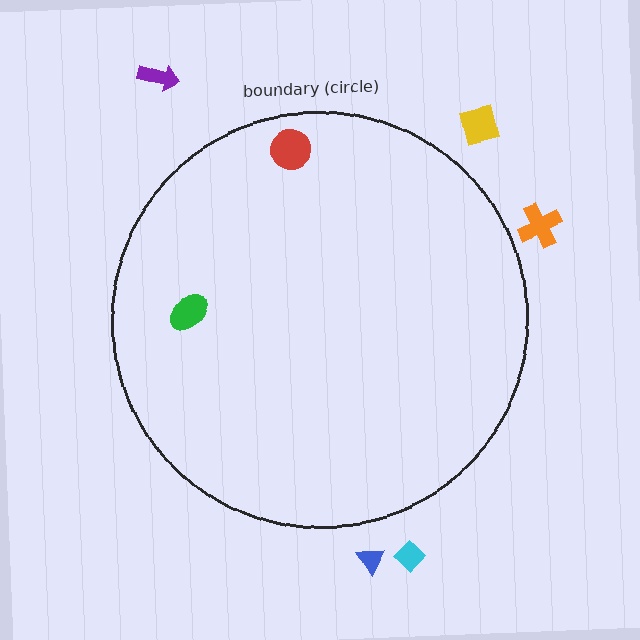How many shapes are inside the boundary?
2 inside, 5 outside.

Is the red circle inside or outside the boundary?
Inside.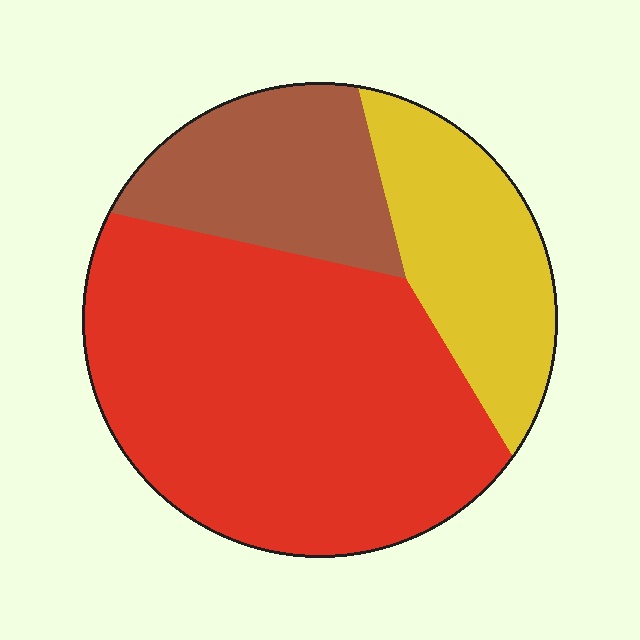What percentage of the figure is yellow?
Yellow covers around 20% of the figure.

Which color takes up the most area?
Red, at roughly 60%.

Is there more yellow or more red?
Red.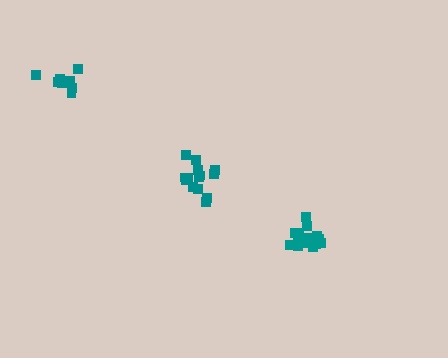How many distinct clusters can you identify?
There are 3 distinct clusters.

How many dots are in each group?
Group 1: 10 dots, Group 2: 14 dots, Group 3: 14 dots (38 total).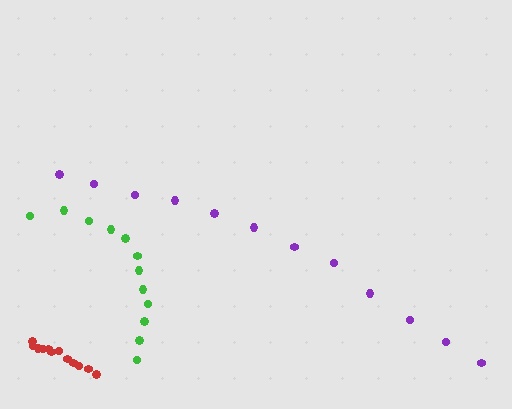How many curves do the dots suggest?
There are 3 distinct paths.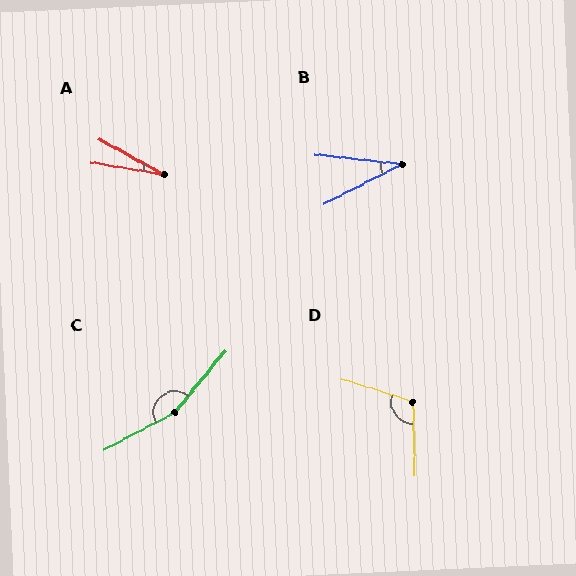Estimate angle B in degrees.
Approximately 34 degrees.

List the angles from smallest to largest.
A (19°), B (34°), D (109°), C (158°).